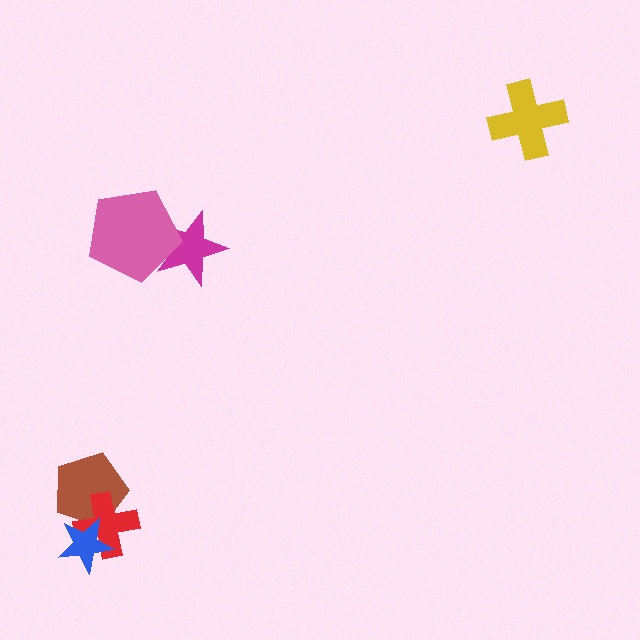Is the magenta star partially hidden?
Yes, it is partially covered by another shape.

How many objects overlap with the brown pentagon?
2 objects overlap with the brown pentagon.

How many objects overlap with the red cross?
2 objects overlap with the red cross.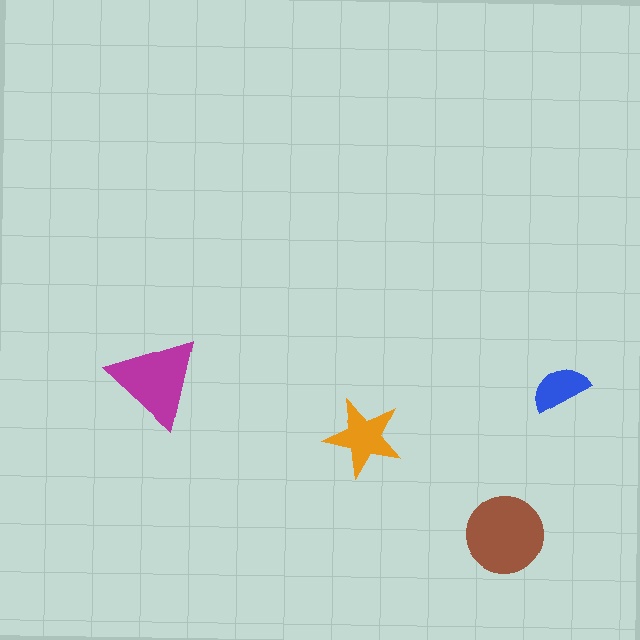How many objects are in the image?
There are 4 objects in the image.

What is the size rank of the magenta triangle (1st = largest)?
2nd.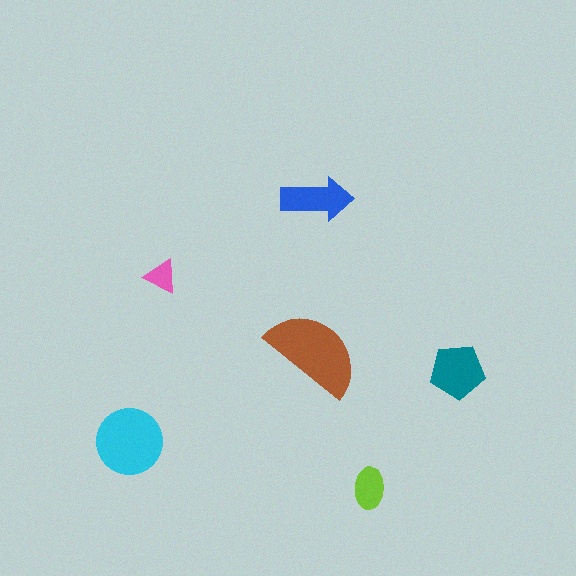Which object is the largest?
The brown semicircle.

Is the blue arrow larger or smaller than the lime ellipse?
Larger.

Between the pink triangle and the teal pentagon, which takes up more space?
The teal pentagon.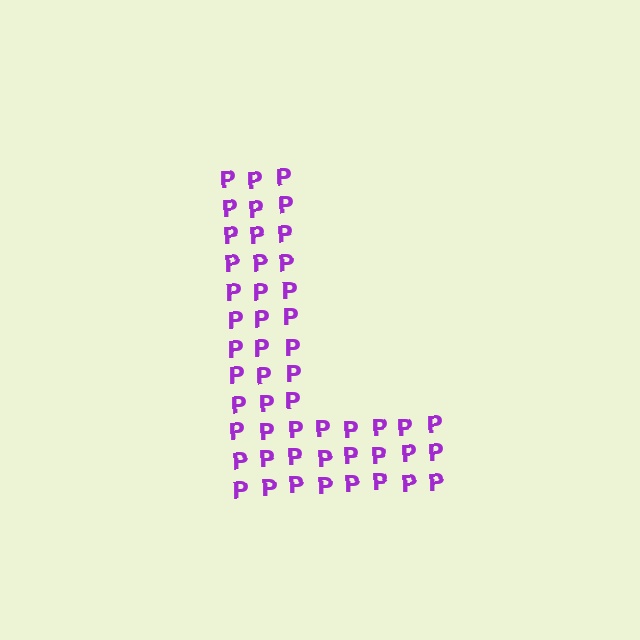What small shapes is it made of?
It is made of small letter P's.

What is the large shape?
The large shape is the letter L.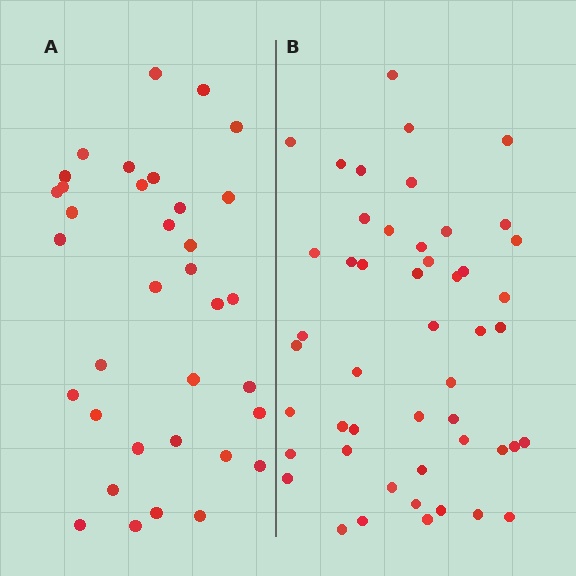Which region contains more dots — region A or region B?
Region B (the right region) has more dots.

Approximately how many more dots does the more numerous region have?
Region B has approximately 15 more dots than region A.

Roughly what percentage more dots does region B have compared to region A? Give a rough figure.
About 40% more.